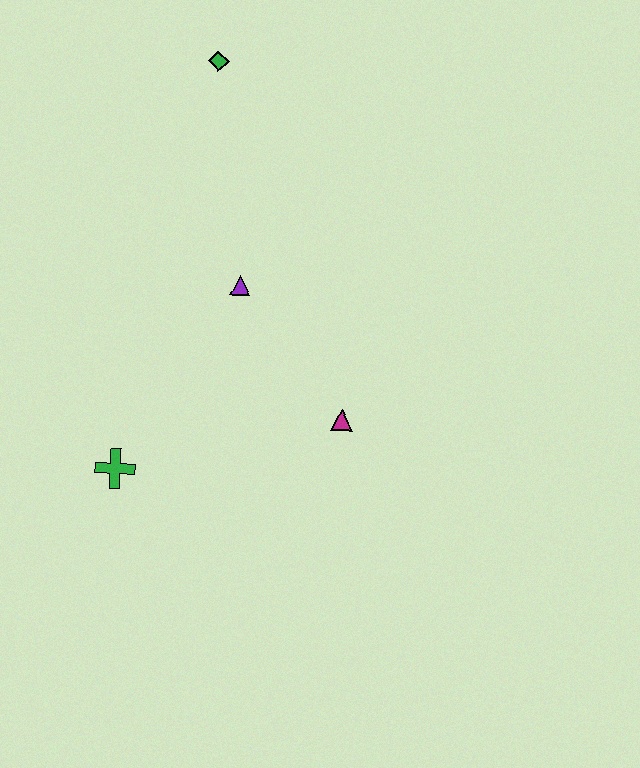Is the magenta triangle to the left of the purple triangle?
No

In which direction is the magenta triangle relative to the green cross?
The magenta triangle is to the right of the green cross.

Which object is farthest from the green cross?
The green diamond is farthest from the green cross.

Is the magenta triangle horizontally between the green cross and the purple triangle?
No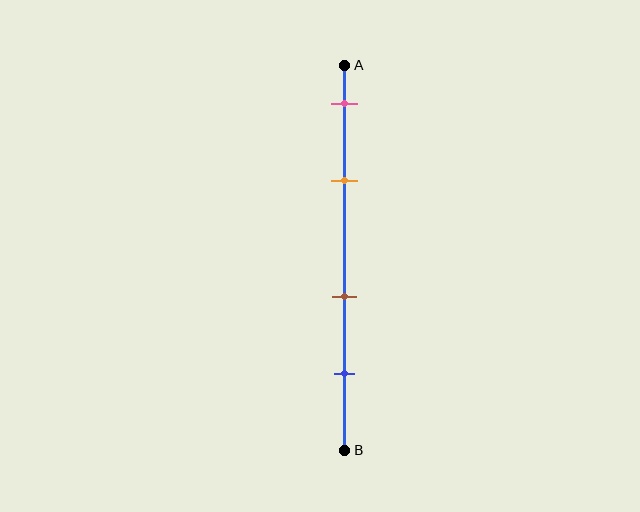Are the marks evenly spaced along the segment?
No, the marks are not evenly spaced.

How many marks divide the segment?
There are 4 marks dividing the segment.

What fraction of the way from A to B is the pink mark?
The pink mark is approximately 10% (0.1) of the way from A to B.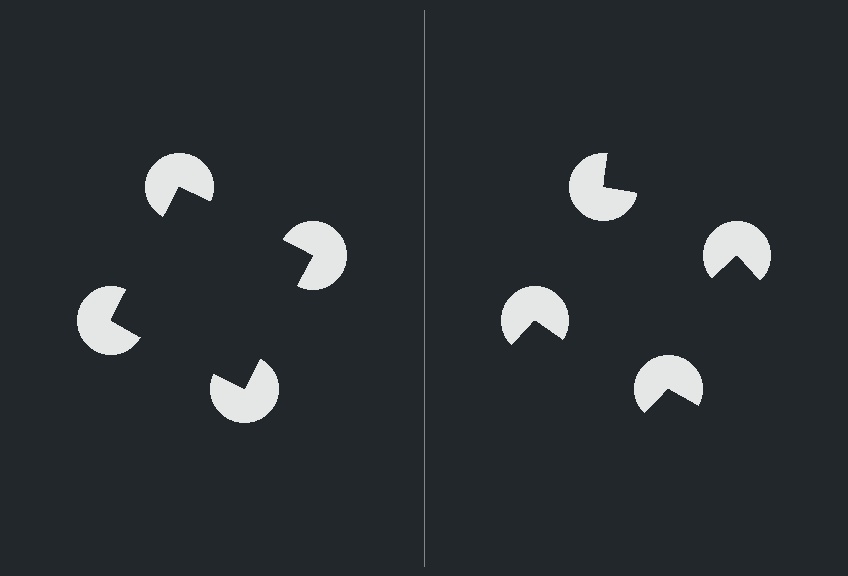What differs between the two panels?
The pac-man discs are positioned identically on both sides; only the wedge orientations differ. On the left they align to a square; on the right they are misaligned.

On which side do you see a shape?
An illusory square appears on the left side. On the right side the wedge cuts are rotated, so no coherent shape forms.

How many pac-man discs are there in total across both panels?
8 — 4 on each side.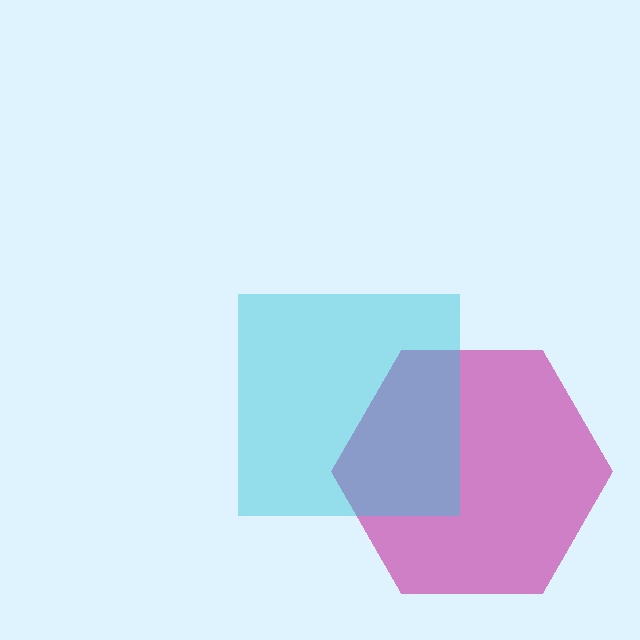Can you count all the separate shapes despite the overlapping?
Yes, there are 2 separate shapes.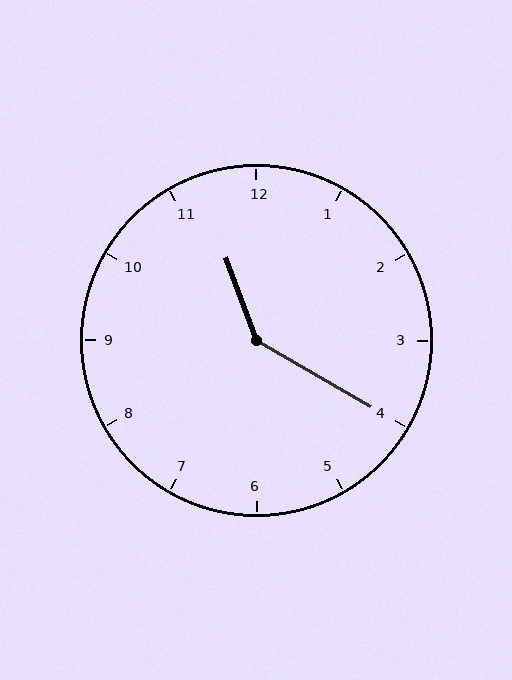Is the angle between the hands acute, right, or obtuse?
It is obtuse.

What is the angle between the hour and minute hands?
Approximately 140 degrees.